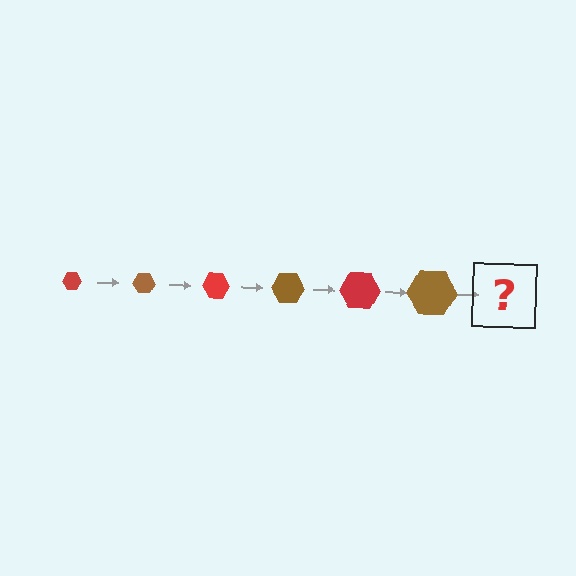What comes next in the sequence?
The next element should be a red hexagon, larger than the previous one.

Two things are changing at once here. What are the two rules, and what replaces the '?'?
The two rules are that the hexagon grows larger each step and the color cycles through red and brown. The '?' should be a red hexagon, larger than the previous one.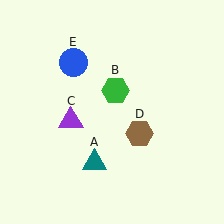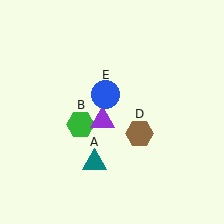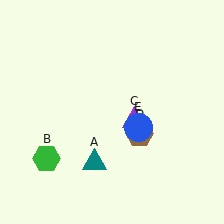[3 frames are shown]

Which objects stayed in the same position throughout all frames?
Teal triangle (object A) and brown hexagon (object D) remained stationary.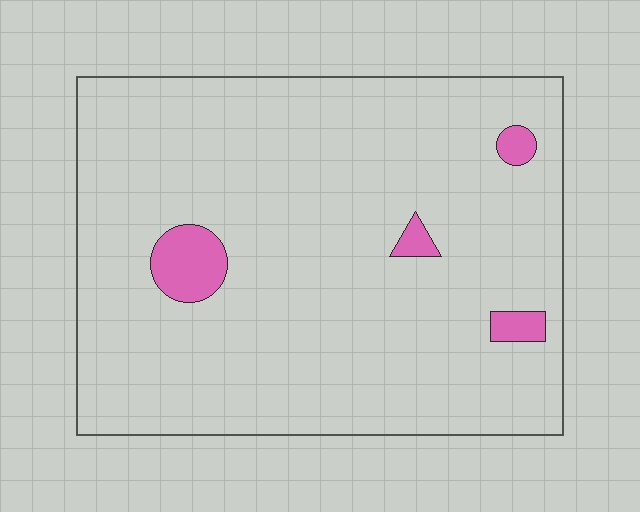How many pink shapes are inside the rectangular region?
4.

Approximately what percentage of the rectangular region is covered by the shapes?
Approximately 5%.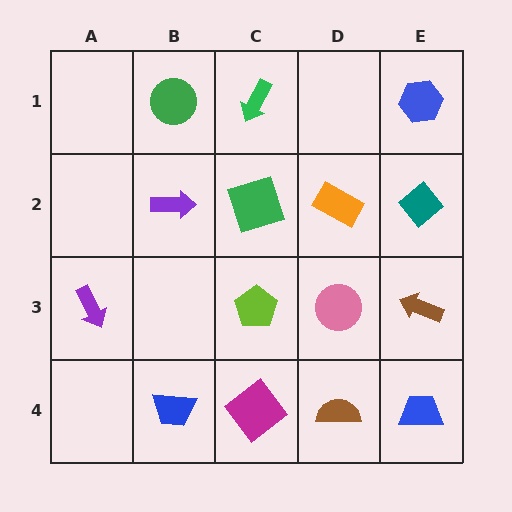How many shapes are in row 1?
3 shapes.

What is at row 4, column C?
A magenta diamond.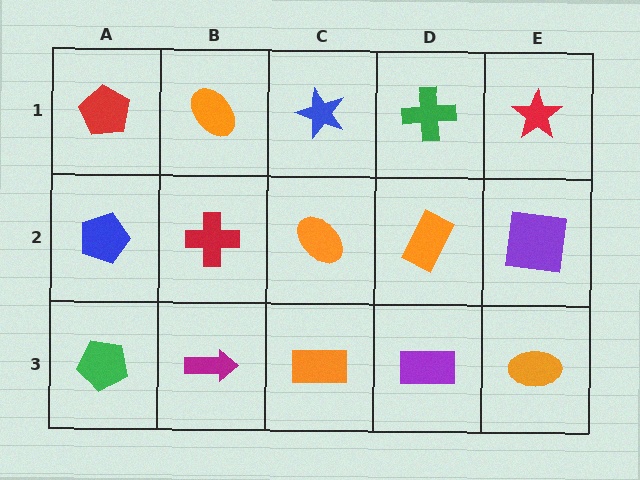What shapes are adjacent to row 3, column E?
A purple square (row 2, column E), a purple rectangle (row 3, column D).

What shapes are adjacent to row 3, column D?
An orange rectangle (row 2, column D), an orange rectangle (row 3, column C), an orange ellipse (row 3, column E).